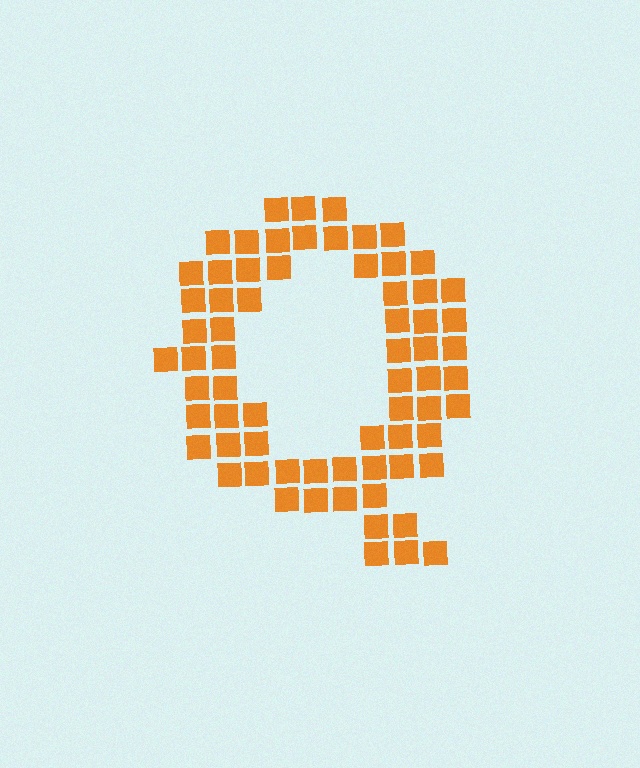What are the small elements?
The small elements are squares.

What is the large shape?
The large shape is the letter Q.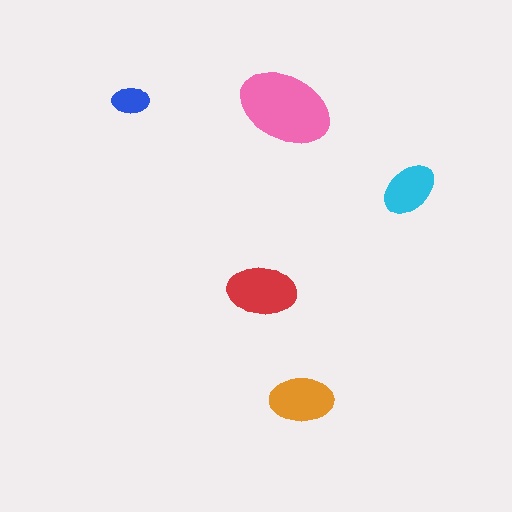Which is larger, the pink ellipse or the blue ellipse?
The pink one.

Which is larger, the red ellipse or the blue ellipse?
The red one.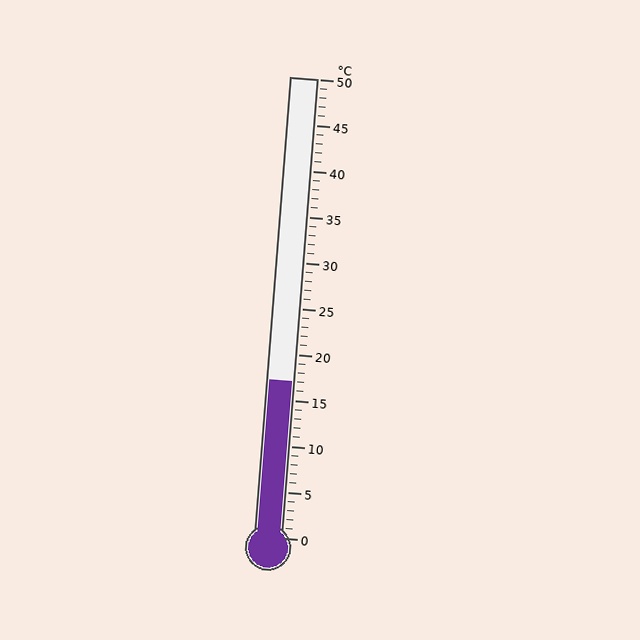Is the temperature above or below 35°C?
The temperature is below 35°C.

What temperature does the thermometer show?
The thermometer shows approximately 17°C.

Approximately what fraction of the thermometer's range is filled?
The thermometer is filled to approximately 35% of its range.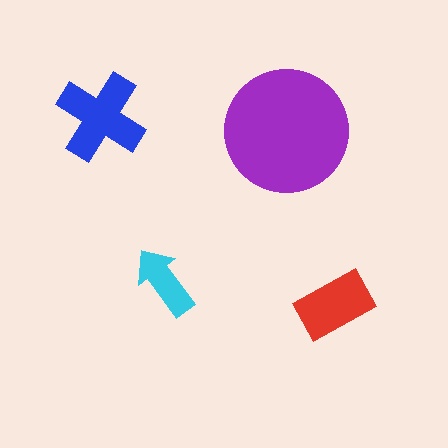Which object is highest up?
The blue cross is topmost.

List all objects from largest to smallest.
The purple circle, the blue cross, the red rectangle, the cyan arrow.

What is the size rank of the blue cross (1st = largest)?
2nd.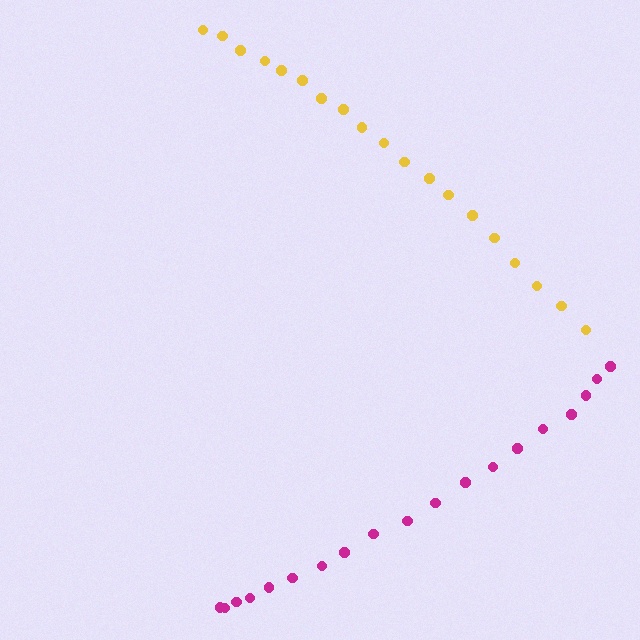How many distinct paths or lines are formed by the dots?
There are 2 distinct paths.